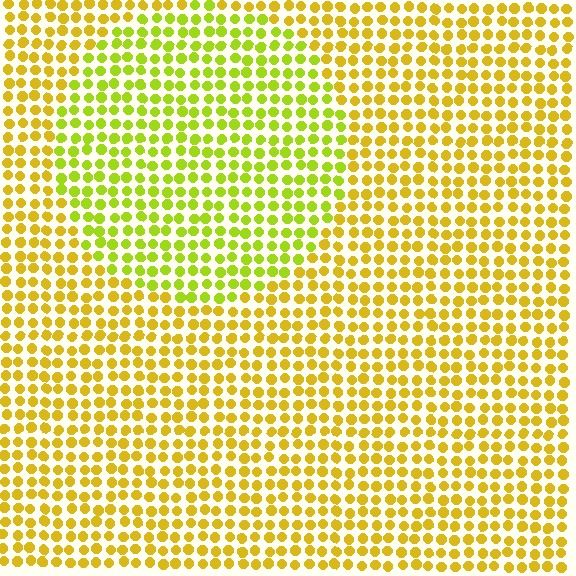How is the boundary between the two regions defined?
The boundary is defined purely by a slight shift in hue (about 29 degrees). Spacing, size, and orientation are identical on both sides.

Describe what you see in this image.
The image is filled with small yellow elements in a uniform arrangement. A circle-shaped region is visible where the elements are tinted to a slightly different hue, forming a subtle color boundary.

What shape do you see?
I see a circle.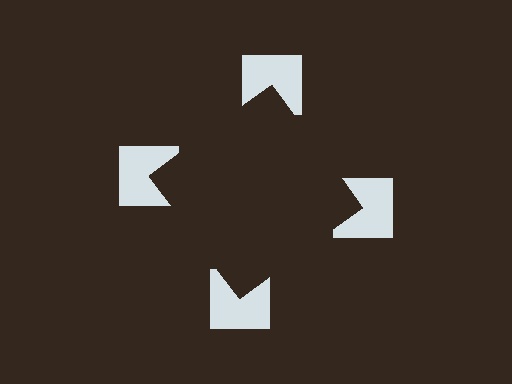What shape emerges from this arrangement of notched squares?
An illusory square — its edges are inferred from the aligned wedge cuts in the notched squares, not physically drawn.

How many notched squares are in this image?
There are 4 — one at each vertex of the illusory square.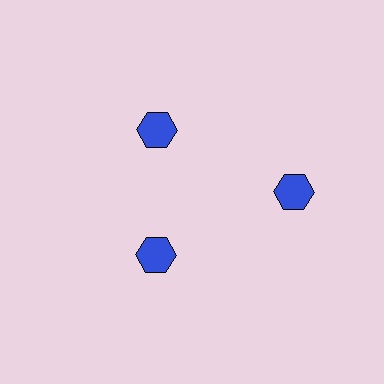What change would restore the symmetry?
The symmetry would be restored by moving it inward, back onto the ring so that all 3 hexagons sit at equal angles and equal distance from the center.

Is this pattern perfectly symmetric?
No. The 3 blue hexagons are arranged in a ring, but one element near the 3 o'clock position is pushed outward from the center, breaking the 3-fold rotational symmetry.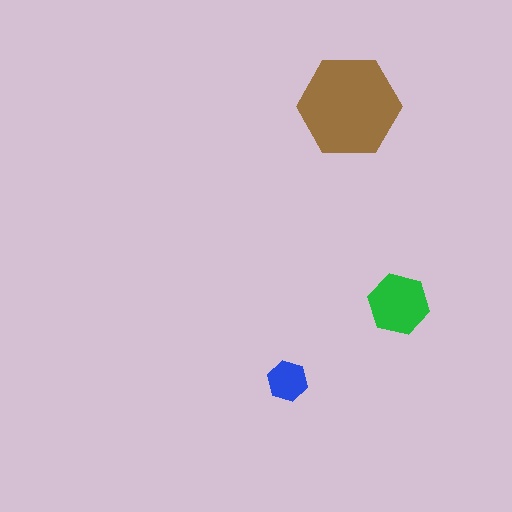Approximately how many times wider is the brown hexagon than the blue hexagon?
About 2.5 times wider.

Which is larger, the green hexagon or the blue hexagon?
The green one.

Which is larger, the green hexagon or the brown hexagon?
The brown one.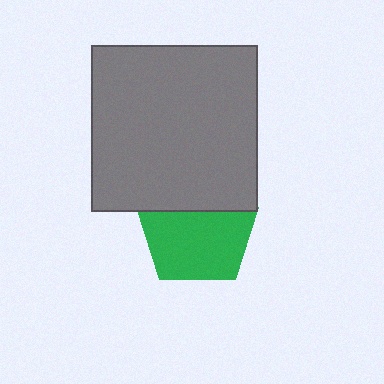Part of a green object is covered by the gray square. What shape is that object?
It is a pentagon.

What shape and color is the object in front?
The object in front is a gray square.